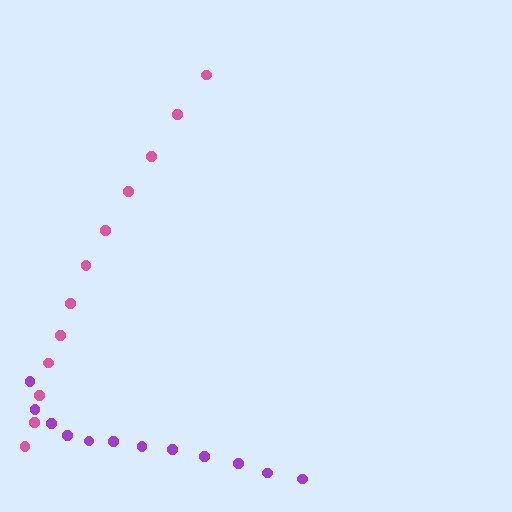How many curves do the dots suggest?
There are 2 distinct paths.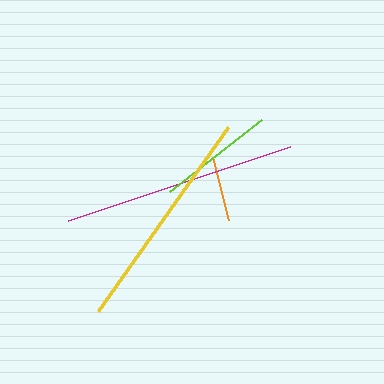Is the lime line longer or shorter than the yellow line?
The yellow line is longer than the lime line.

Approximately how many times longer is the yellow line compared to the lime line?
The yellow line is approximately 1.9 times the length of the lime line.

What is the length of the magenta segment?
The magenta segment is approximately 234 pixels long.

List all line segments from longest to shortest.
From longest to shortest: magenta, yellow, lime, orange.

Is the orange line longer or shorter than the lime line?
The lime line is longer than the orange line.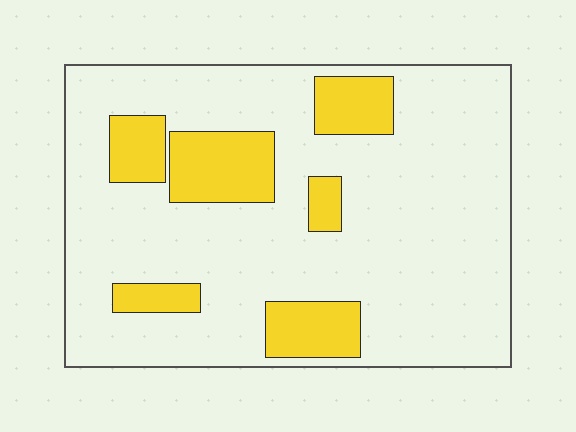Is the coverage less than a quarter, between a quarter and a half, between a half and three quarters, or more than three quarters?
Less than a quarter.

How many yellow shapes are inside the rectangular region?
6.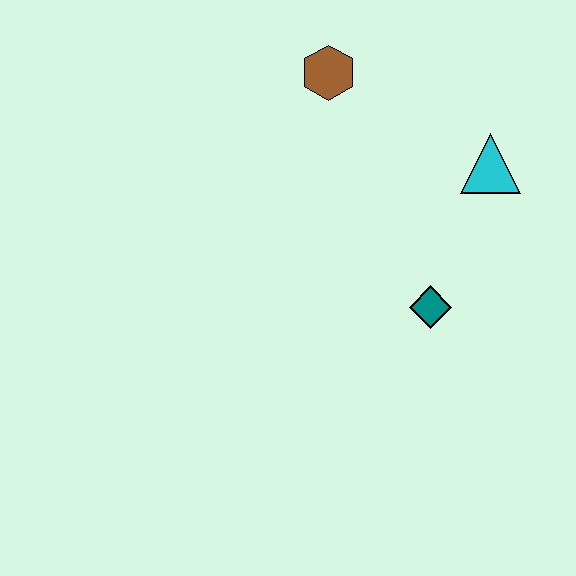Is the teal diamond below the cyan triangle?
Yes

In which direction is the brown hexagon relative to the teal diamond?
The brown hexagon is above the teal diamond.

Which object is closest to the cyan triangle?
The teal diamond is closest to the cyan triangle.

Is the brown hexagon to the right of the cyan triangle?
No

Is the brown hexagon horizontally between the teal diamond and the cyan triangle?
No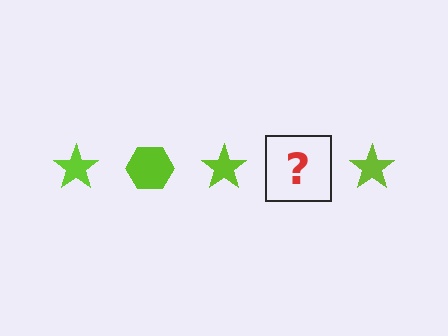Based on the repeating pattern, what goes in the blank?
The blank should be a lime hexagon.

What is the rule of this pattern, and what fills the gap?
The rule is that the pattern cycles through star, hexagon shapes in lime. The gap should be filled with a lime hexagon.